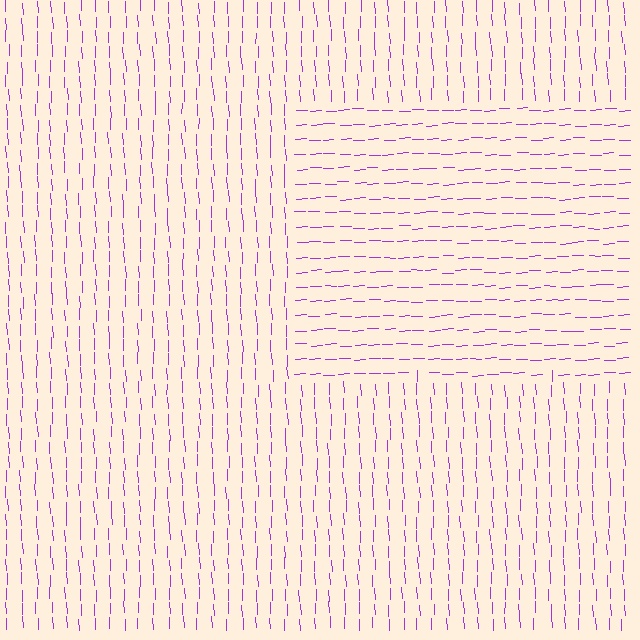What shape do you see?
I see a rectangle.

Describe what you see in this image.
The image is filled with small purple line segments. A rectangle region in the image has lines oriented differently from the surrounding lines, creating a visible texture boundary.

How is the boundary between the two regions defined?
The boundary is defined purely by a change in line orientation (approximately 90 degrees difference). All lines are the same color and thickness.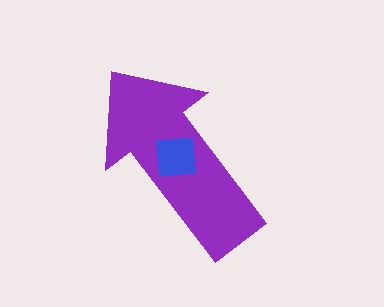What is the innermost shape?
The blue square.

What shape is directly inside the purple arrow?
The blue square.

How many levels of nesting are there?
2.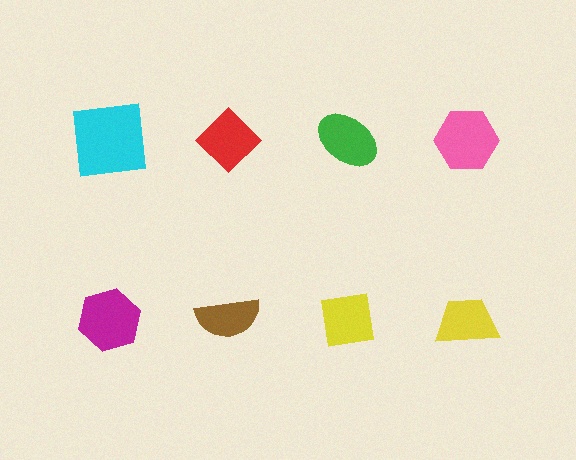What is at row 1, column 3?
A green ellipse.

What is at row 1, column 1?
A cyan square.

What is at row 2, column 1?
A magenta hexagon.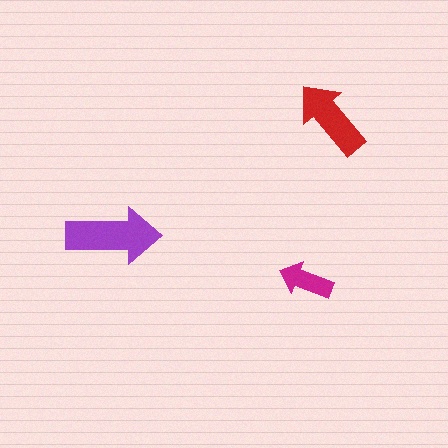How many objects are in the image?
There are 3 objects in the image.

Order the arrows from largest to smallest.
the purple one, the red one, the magenta one.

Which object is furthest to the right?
The red arrow is rightmost.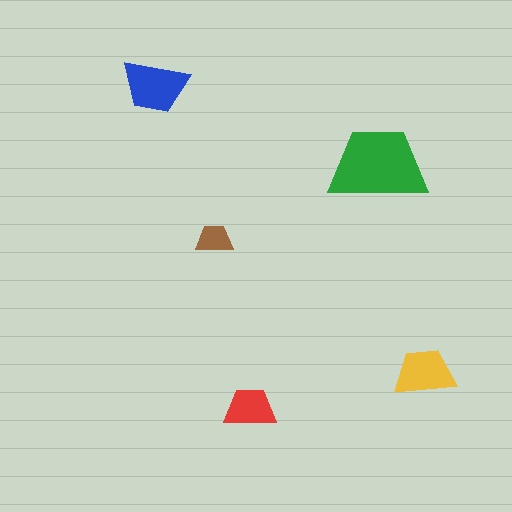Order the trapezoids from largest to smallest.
the green one, the blue one, the yellow one, the red one, the brown one.